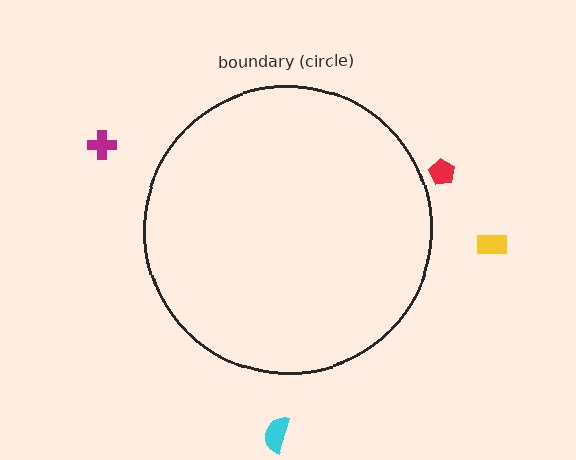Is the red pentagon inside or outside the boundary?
Outside.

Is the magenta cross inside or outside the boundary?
Outside.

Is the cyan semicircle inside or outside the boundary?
Outside.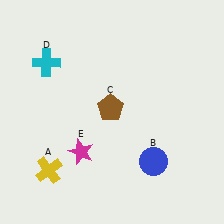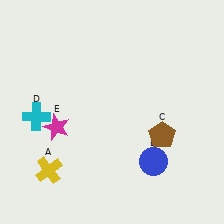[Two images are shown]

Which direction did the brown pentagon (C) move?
The brown pentagon (C) moved right.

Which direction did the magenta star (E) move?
The magenta star (E) moved up.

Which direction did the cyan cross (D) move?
The cyan cross (D) moved down.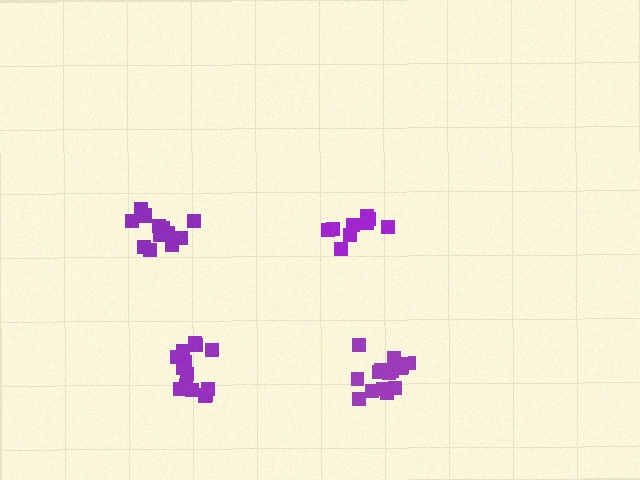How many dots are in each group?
Group 1: 14 dots, Group 2: 15 dots, Group 3: 9 dots, Group 4: 14 dots (52 total).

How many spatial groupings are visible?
There are 4 spatial groupings.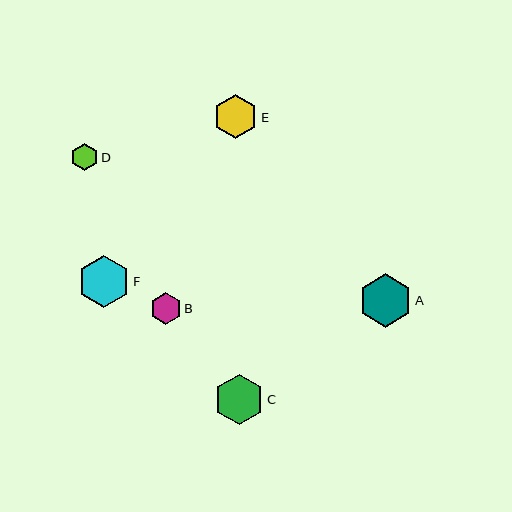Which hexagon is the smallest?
Hexagon D is the smallest with a size of approximately 27 pixels.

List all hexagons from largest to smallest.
From largest to smallest: A, F, C, E, B, D.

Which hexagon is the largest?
Hexagon A is the largest with a size of approximately 53 pixels.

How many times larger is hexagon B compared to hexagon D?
Hexagon B is approximately 1.2 times the size of hexagon D.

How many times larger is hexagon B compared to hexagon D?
Hexagon B is approximately 1.2 times the size of hexagon D.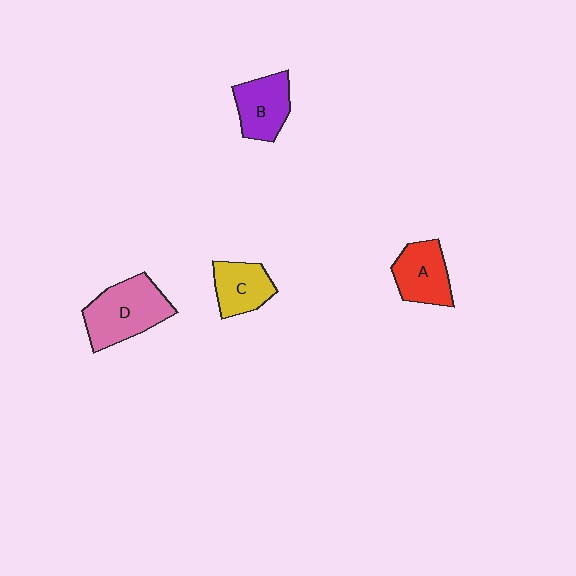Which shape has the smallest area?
Shape C (yellow).